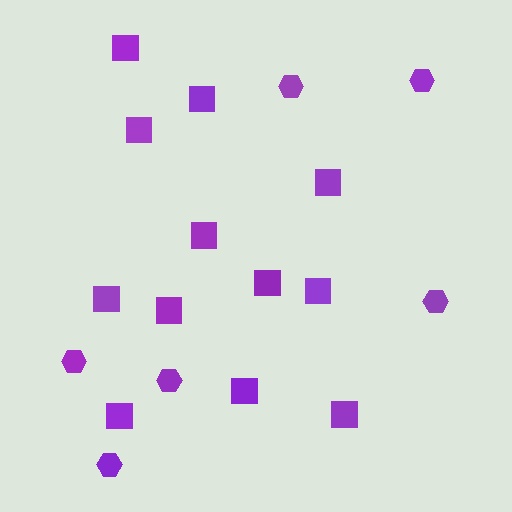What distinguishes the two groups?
There are 2 groups: one group of squares (12) and one group of hexagons (6).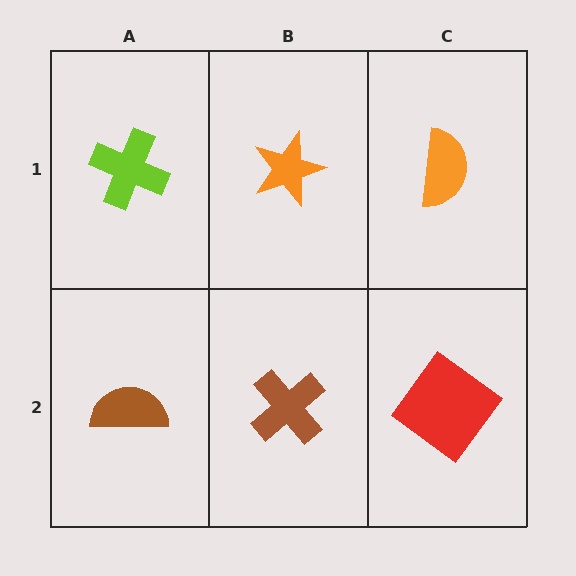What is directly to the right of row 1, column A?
An orange star.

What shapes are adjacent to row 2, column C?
An orange semicircle (row 1, column C), a brown cross (row 2, column B).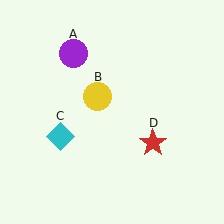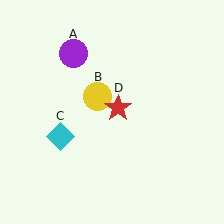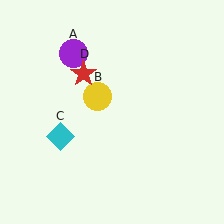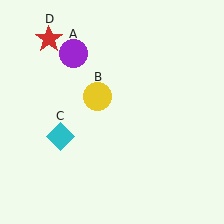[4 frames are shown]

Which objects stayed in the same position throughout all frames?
Purple circle (object A) and yellow circle (object B) and cyan diamond (object C) remained stationary.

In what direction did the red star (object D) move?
The red star (object D) moved up and to the left.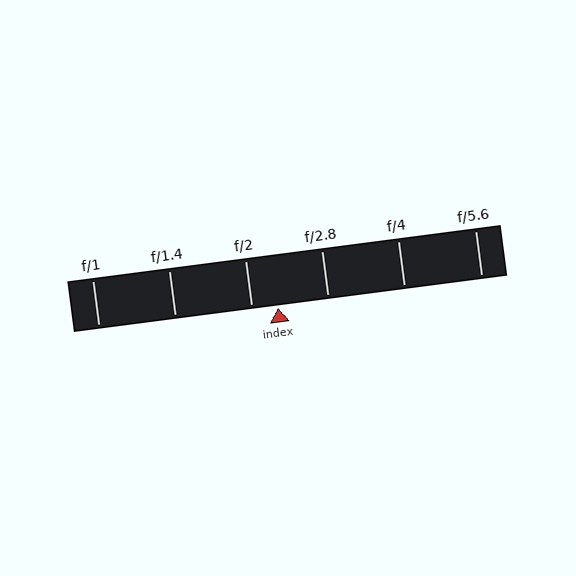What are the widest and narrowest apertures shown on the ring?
The widest aperture shown is f/1 and the narrowest is f/5.6.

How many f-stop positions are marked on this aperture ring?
There are 6 f-stop positions marked.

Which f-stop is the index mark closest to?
The index mark is closest to f/2.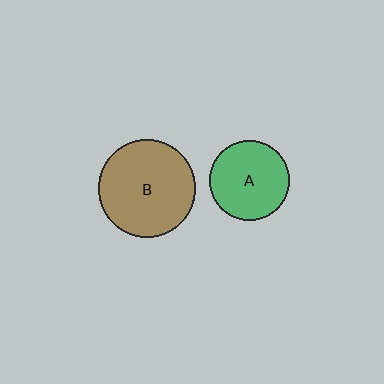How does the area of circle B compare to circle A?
Approximately 1.5 times.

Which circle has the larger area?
Circle B (brown).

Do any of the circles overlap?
No, none of the circles overlap.